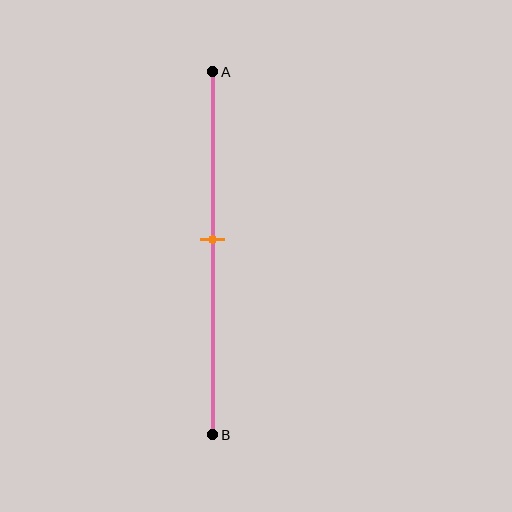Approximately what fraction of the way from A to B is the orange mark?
The orange mark is approximately 45% of the way from A to B.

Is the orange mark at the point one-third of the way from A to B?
No, the mark is at about 45% from A, not at the 33% one-third point.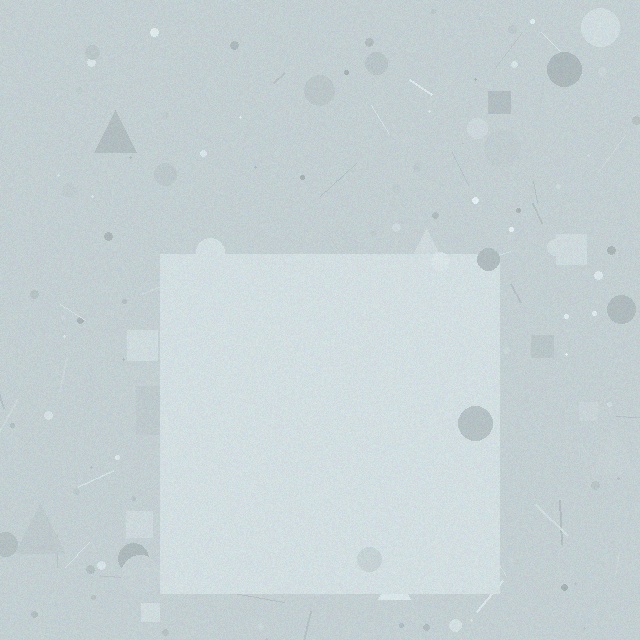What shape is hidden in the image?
A square is hidden in the image.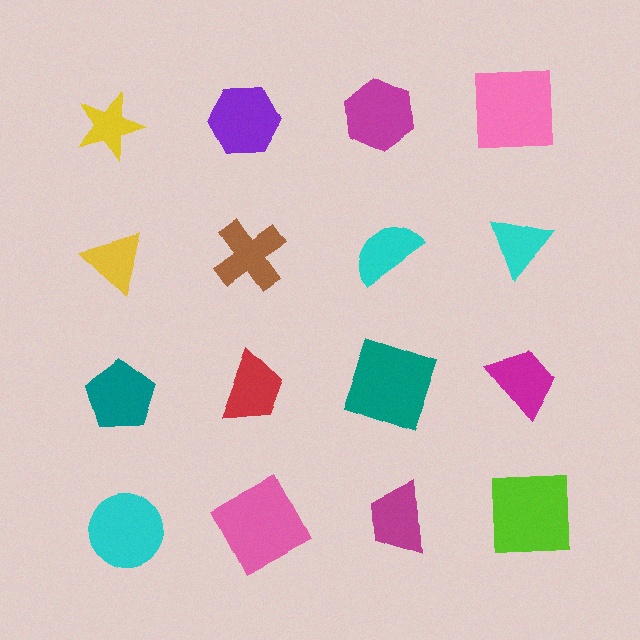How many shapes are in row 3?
4 shapes.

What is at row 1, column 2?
A purple hexagon.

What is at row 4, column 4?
A lime square.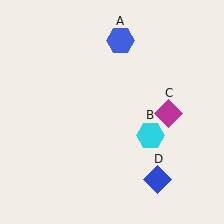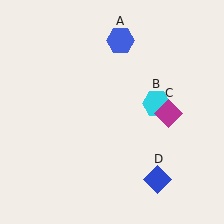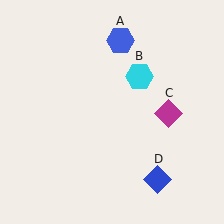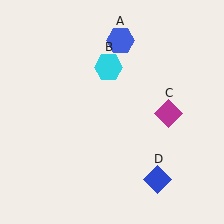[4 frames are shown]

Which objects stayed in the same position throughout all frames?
Blue hexagon (object A) and magenta diamond (object C) and blue diamond (object D) remained stationary.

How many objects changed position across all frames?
1 object changed position: cyan hexagon (object B).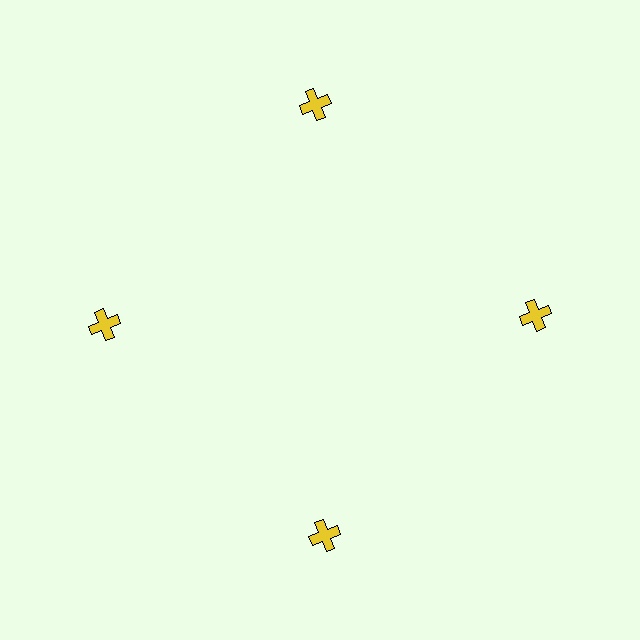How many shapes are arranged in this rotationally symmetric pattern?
There are 4 shapes, arranged in 4 groups of 1.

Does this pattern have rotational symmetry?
Yes, this pattern has 4-fold rotational symmetry. It looks the same after rotating 90 degrees around the center.